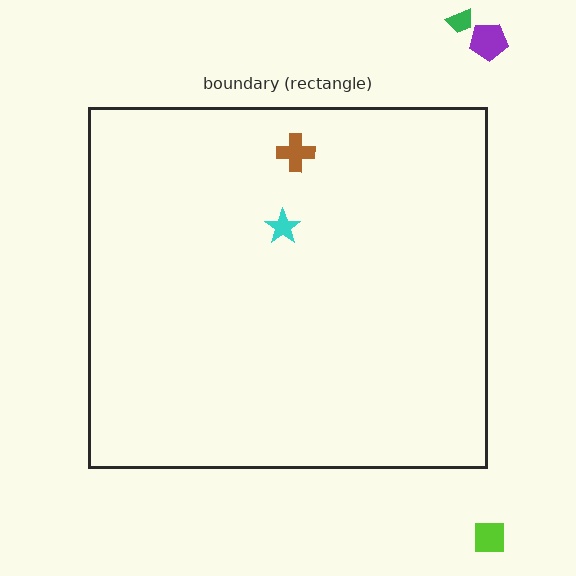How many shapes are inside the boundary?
2 inside, 3 outside.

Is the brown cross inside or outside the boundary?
Inside.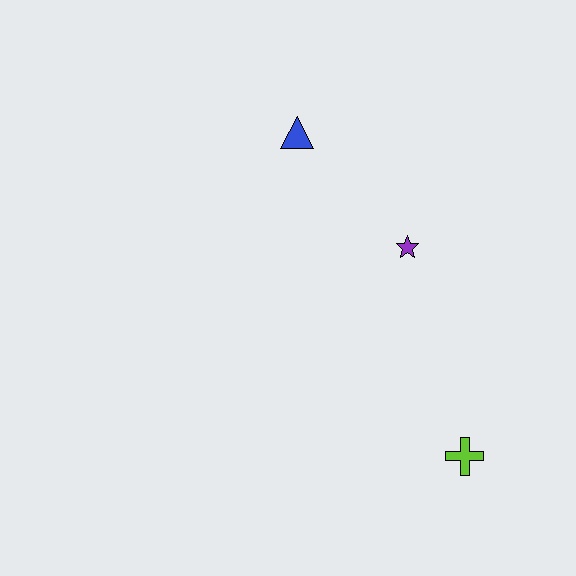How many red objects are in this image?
There are no red objects.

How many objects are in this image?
There are 3 objects.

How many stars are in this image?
There is 1 star.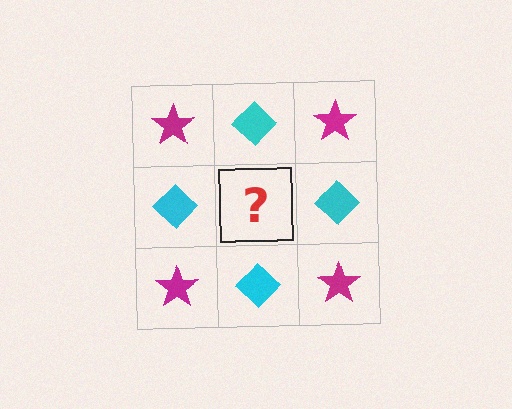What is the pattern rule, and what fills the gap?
The rule is that it alternates magenta star and cyan diamond in a checkerboard pattern. The gap should be filled with a magenta star.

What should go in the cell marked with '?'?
The missing cell should contain a magenta star.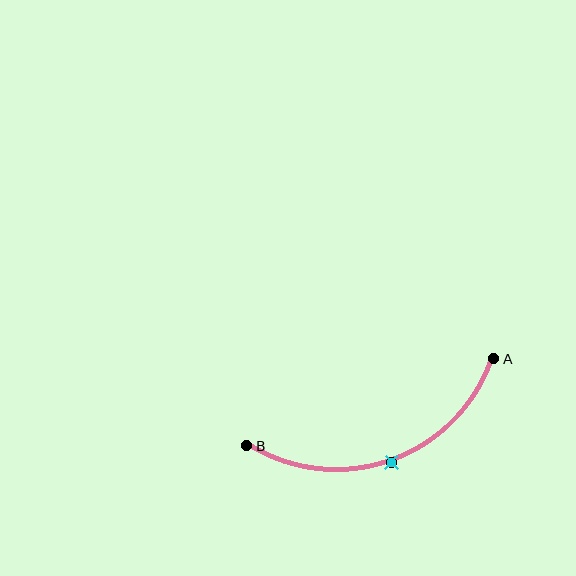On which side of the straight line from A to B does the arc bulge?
The arc bulges below the straight line connecting A and B.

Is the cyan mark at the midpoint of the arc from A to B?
Yes. The cyan mark lies on the arc at equal arc-length from both A and B — it is the arc midpoint.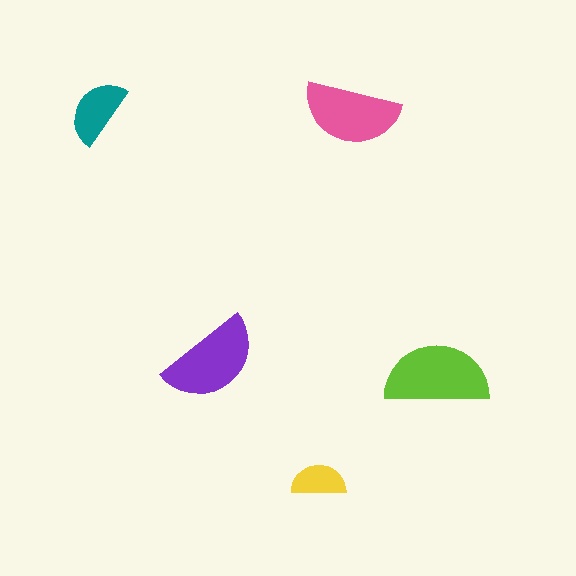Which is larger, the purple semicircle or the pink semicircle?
The purple one.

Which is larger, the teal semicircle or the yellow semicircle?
The teal one.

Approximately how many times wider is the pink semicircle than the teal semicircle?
About 1.5 times wider.